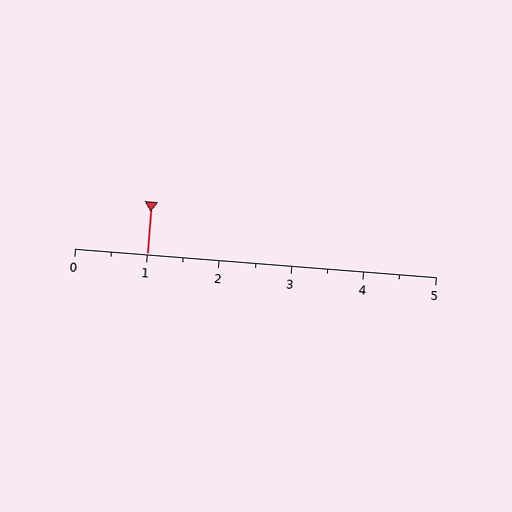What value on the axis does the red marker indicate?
The marker indicates approximately 1.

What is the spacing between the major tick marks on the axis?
The major ticks are spaced 1 apart.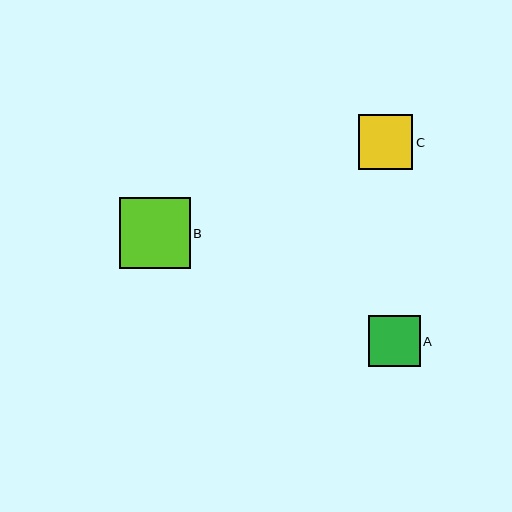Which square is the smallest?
Square A is the smallest with a size of approximately 51 pixels.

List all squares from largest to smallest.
From largest to smallest: B, C, A.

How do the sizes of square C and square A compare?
Square C and square A are approximately the same size.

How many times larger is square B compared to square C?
Square B is approximately 1.3 times the size of square C.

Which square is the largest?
Square B is the largest with a size of approximately 71 pixels.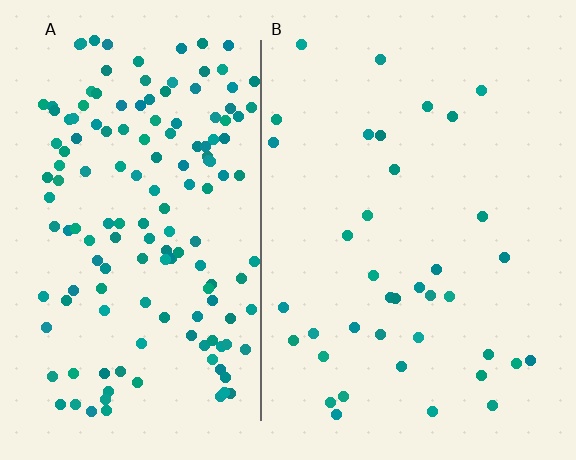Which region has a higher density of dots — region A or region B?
A (the left).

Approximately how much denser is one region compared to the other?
Approximately 4.1× — region A over region B.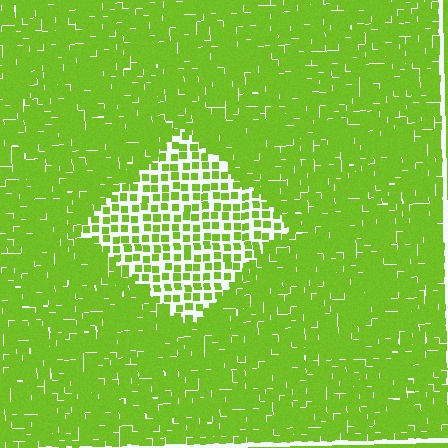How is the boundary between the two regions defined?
The boundary is defined by a change in element density (approximately 2.2x ratio). All elements are the same color, size, and shape.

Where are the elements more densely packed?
The elements are more densely packed outside the diamond boundary.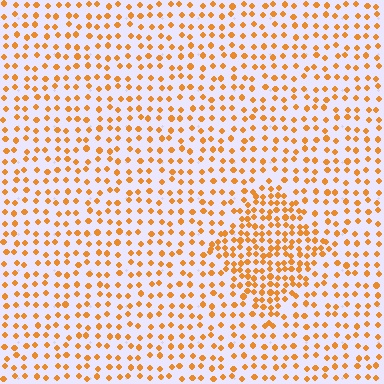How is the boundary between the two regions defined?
The boundary is defined by a change in element density (approximately 2.0x ratio). All elements are the same color, size, and shape.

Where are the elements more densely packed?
The elements are more densely packed inside the diamond boundary.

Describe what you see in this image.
The image contains small orange elements arranged at two different densities. A diamond-shaped region is visible where the elements are more densely packed than the surrounding area.